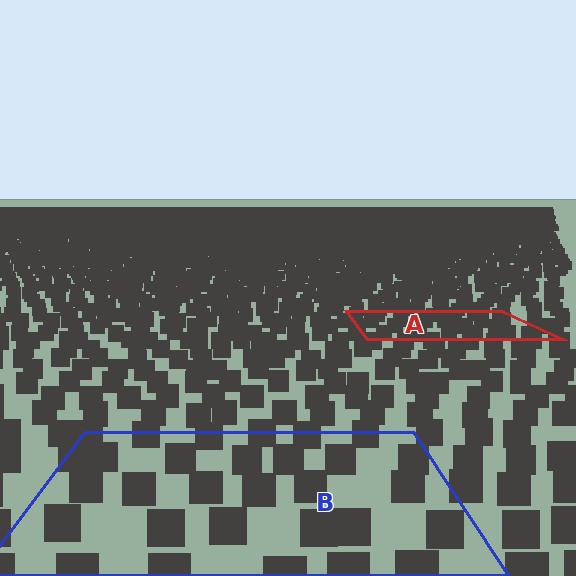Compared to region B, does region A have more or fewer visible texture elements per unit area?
Region A has more texture elements per unit area — they are packed more densely because it is farther away.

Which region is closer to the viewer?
Region B is closer. The texture elements there are larger and more spread out.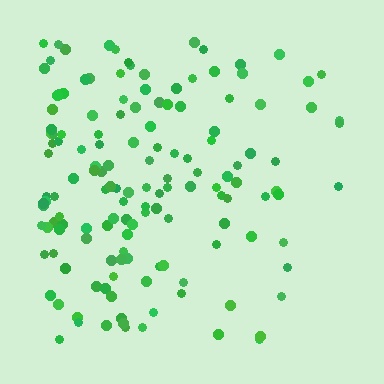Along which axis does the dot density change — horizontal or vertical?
Horizontal.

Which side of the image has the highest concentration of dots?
The left.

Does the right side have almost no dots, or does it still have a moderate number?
Still a moderate number, just noticeably fewer than the left.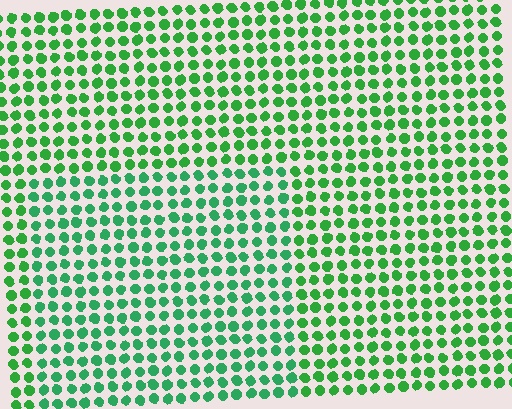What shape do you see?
I see a rectangle.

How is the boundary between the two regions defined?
The boundary is defined purely by a slight shift in hue (about 19 degrees). Spacing, size, and orientation are identical on both sides.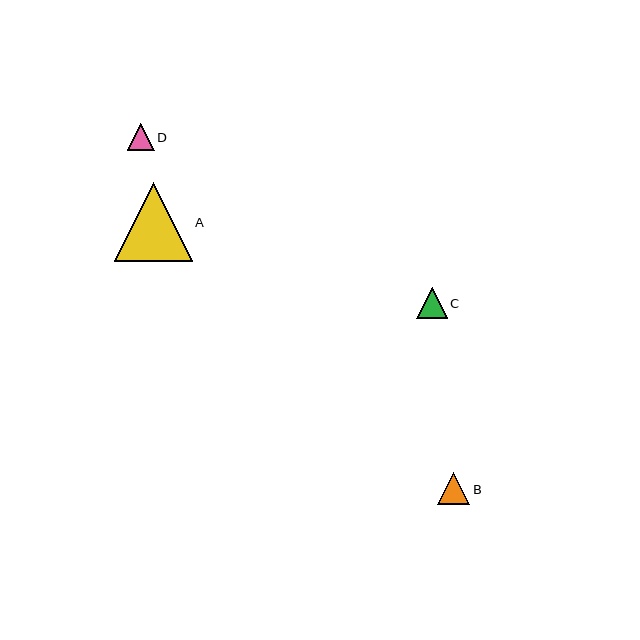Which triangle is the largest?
Triangle A is the largest with a size of approximately 78 pixels.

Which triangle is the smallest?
Triangle D is the smallest with a size of approximately 27 pixels.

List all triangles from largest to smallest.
From largest to smallest: A, B, C, D.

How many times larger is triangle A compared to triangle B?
Triangle A is approximately 2.4 times the size of triangle B.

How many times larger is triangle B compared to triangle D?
Triangle B is approximately 1.2 times the size of triangle D.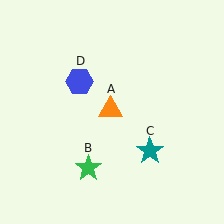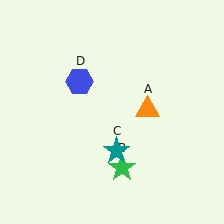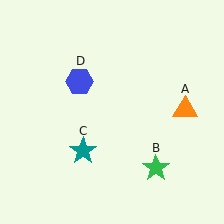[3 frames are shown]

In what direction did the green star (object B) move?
The green star (object B) moved right.